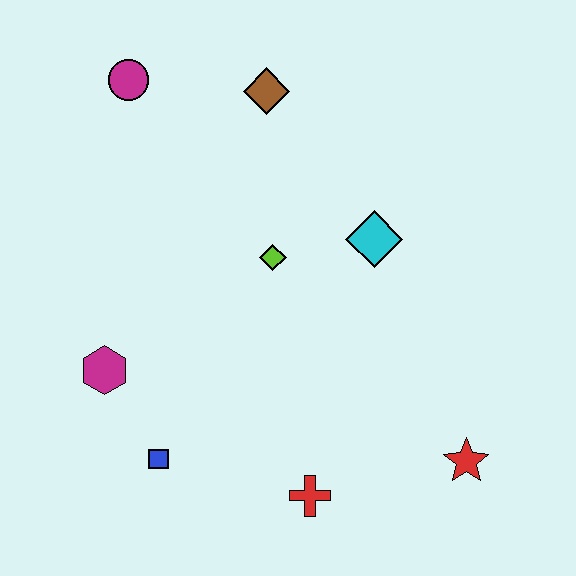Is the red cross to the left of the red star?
Yes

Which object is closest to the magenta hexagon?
The blue square is closest to the magenta hexagon.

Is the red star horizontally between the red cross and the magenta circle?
No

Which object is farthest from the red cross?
The magenta circle is farthest from the red cross.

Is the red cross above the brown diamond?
No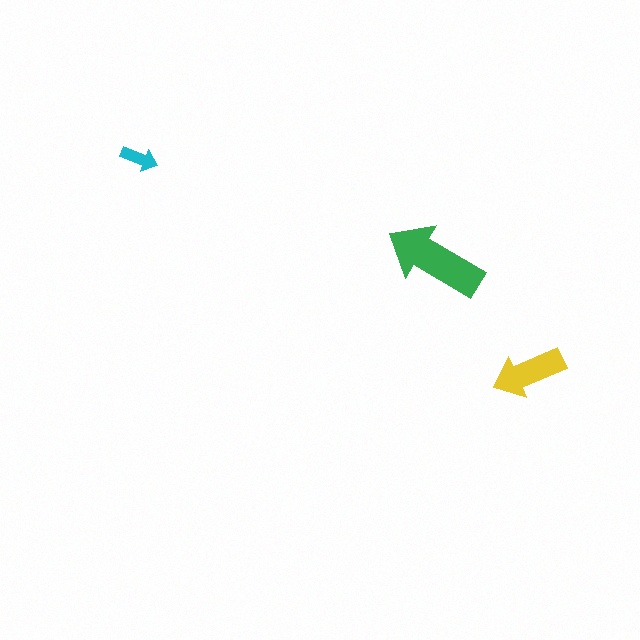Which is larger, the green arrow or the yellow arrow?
The green one.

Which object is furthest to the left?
The cyan arrow is leftmost.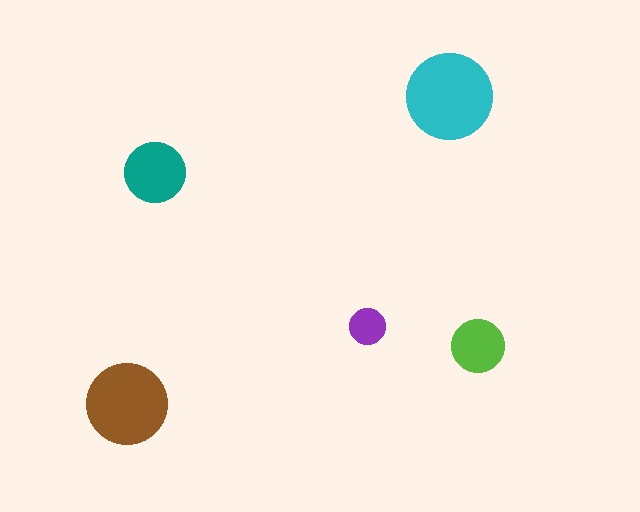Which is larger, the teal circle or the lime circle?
The teal one.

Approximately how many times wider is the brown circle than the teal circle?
About 1.5 times wider.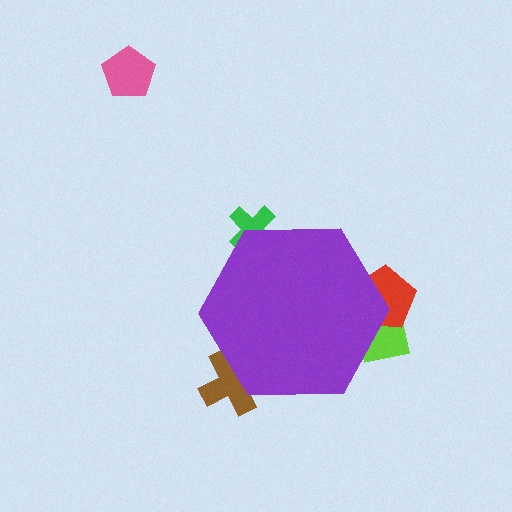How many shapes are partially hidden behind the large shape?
4 shapes are partially hidden.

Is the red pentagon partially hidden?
Yes, the red pentagon is partially hidden behind the purple hexagon.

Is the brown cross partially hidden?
Yes, the brown cross is partially hidden behind the purple hexagon.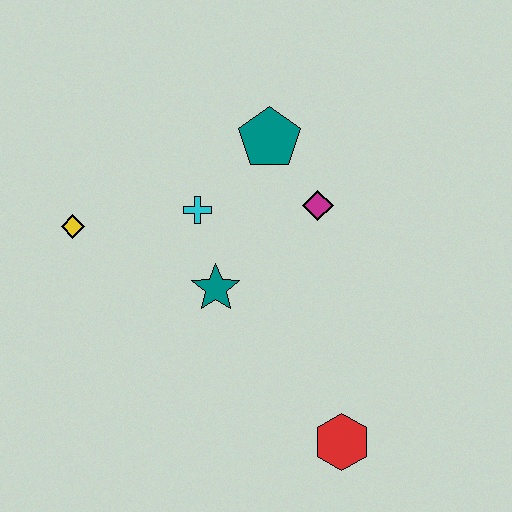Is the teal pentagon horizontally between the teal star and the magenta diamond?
Yes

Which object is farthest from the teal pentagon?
The red hexagon is farthest from the teal pentagon.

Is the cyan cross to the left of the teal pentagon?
Yes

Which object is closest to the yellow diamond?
The cyan cross is closest to the yellow diamond.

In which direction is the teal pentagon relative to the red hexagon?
The teal pentagon is above the red hexagon.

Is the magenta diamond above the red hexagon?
Yes